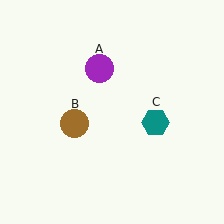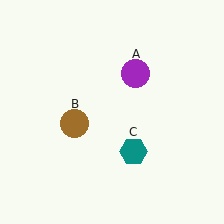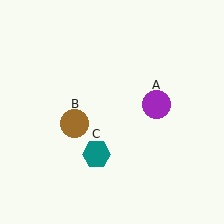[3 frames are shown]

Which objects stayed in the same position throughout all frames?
Brown circle (object B) remained stationary.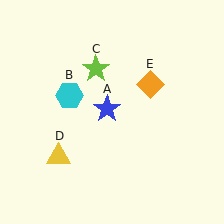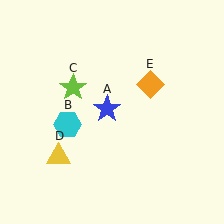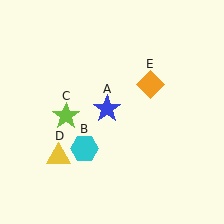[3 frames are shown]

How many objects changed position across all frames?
2 objects changed position: cyan hexagon (object B), lime star (object C).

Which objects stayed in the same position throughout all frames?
Blue star (object A) and yellow triangle (object D) and orange diamond (object E) remained stationary.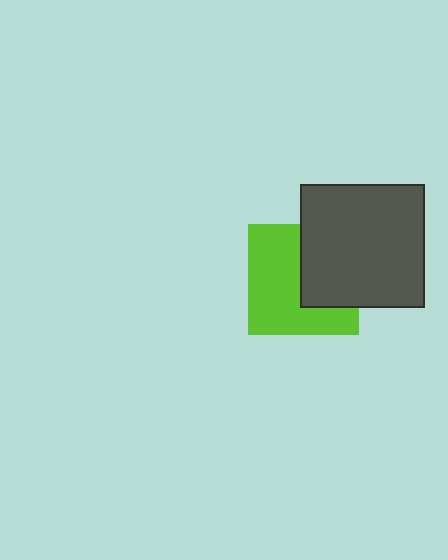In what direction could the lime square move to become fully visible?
The lime square could move left. That would shift it out from behind the dark gray square entirely.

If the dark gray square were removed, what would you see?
You would see the complete lime square.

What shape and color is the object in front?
The object in front is a dark gray square.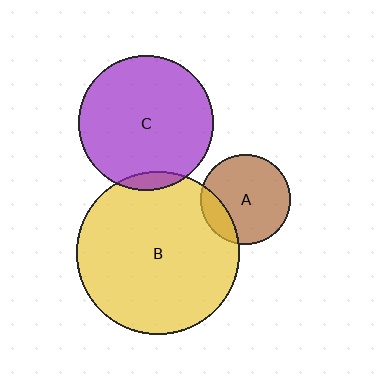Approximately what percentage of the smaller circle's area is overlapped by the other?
Approximately 5%.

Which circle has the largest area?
Circle B (yellow).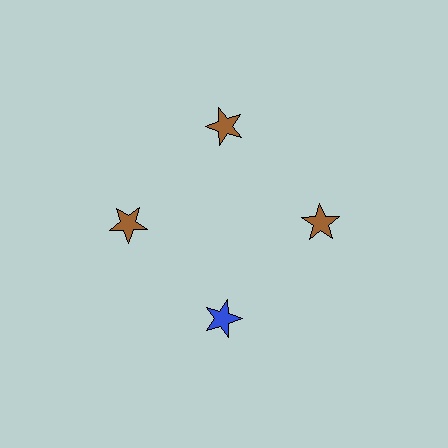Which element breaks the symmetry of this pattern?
The blue star at roughly the 6 o'clock position breaks the symmetry. All other shapes are brown stars.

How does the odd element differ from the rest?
It has a different color: blue instead of brown.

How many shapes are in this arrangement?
There are 4 shapes arranged in a ring pattern.